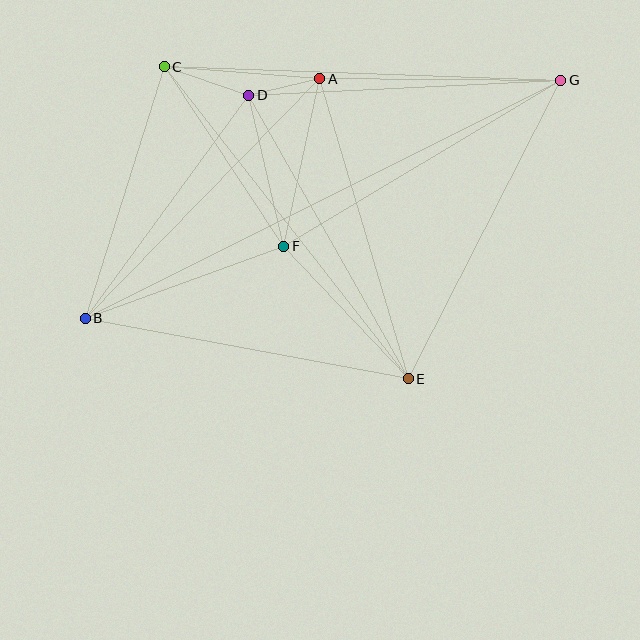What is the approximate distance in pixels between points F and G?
The distance between F and G is approximately 323 pixels.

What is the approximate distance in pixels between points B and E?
The distance between B and E is approximately 329 pixels.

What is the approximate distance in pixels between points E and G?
The distance between E and G is approximately 335 pixels.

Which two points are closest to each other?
Points A and D are closest to each other.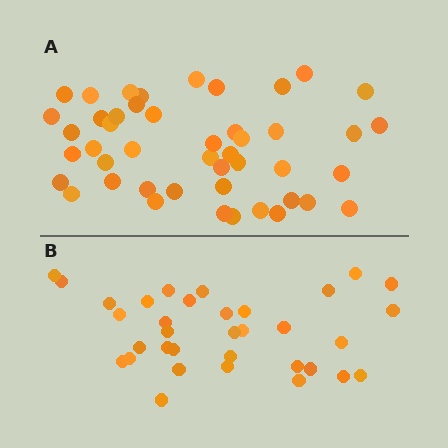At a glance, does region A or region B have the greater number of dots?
Region A (the top region) has more dots.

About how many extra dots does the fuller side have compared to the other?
Region A has roughly 12 or so more dots than region B.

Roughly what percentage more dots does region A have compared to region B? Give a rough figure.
About 35% more.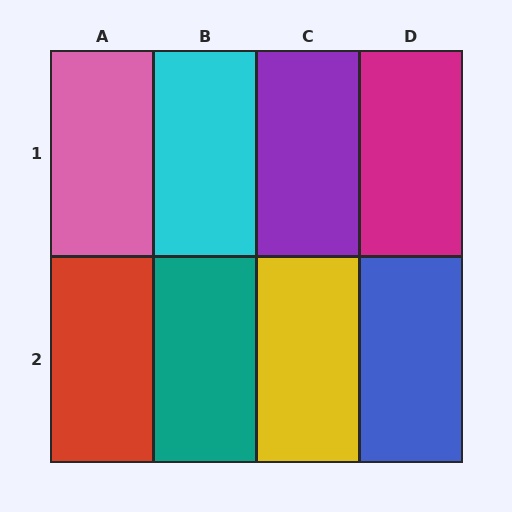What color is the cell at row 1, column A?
Pink.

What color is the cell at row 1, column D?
Magenta.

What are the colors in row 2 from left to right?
Red, teal, yellow, blue.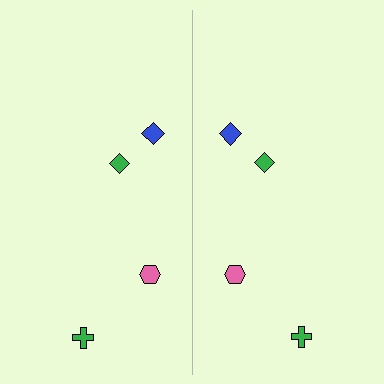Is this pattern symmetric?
Yes, this pattern has bilateral (reflection) symmetry.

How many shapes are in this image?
There are 8 shapes in this image.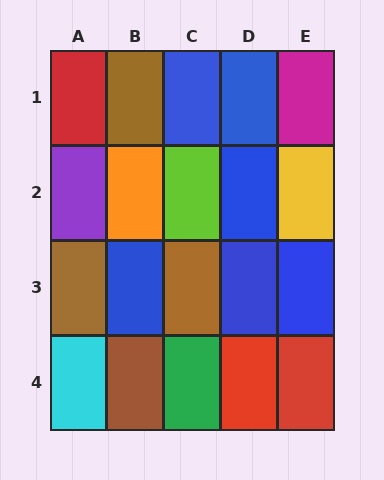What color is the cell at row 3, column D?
Blue.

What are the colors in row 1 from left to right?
Red, brown, blue, blue, magenta.